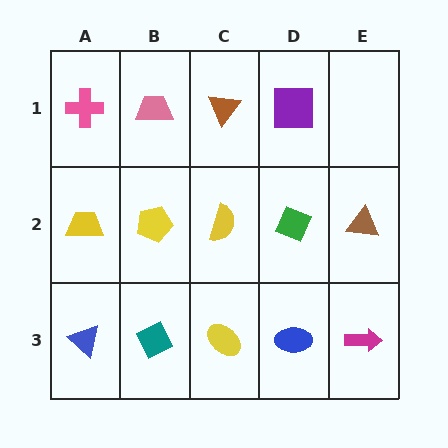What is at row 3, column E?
A magenta arrow.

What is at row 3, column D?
A blue ellipse.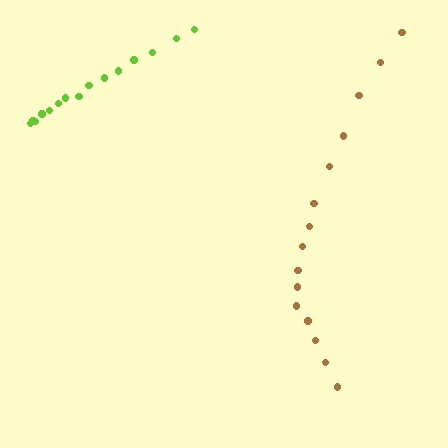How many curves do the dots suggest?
There are 2 distinct paths.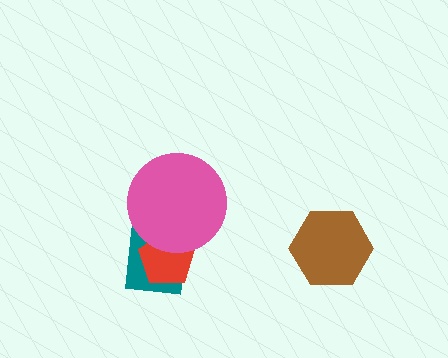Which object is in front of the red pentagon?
The pink circle is in front of the red pentagon.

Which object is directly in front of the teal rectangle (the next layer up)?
The red pentagon is directly in front of the teal rectangle.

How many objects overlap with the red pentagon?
2 objects overlap with the red pentagon.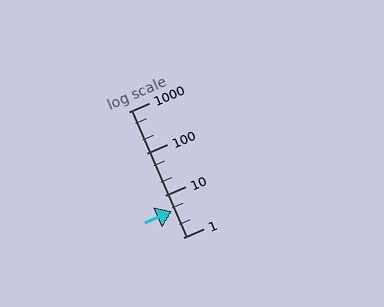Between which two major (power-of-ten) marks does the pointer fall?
The pointer is between 1 and 10.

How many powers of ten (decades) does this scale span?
The scale spans 3 decades, from 1 to 1000.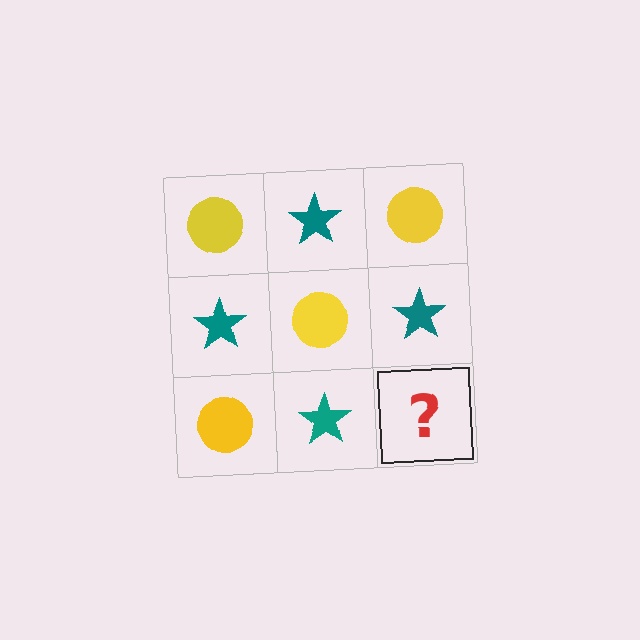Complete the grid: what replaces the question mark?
The question mark should be replaced with a yellow circle.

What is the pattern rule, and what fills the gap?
The rule is that it alternates yellow circle and teal star in a checkerboard pattern. The gap should be filled with a yellow circle.